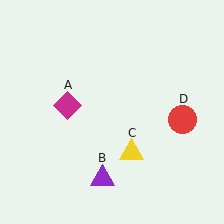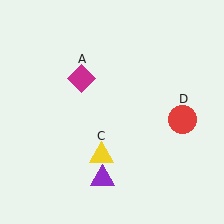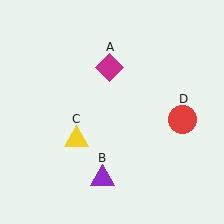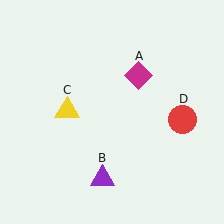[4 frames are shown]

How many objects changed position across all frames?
2 objects changed position: magenta diamond (object A), yellow triangle (object C).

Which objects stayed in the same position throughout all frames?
Purple triangle (object B) and red circle (object D) remained stationary.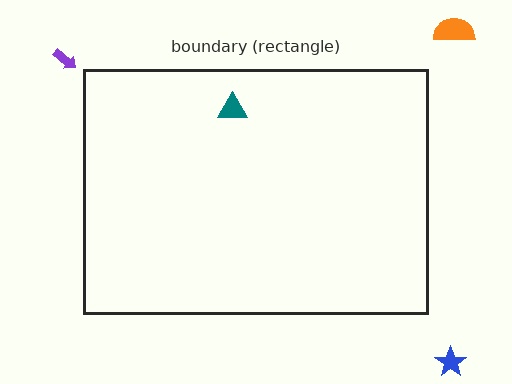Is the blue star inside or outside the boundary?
Outside.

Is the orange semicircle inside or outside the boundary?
Outside.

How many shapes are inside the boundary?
1 inside, 3 outside.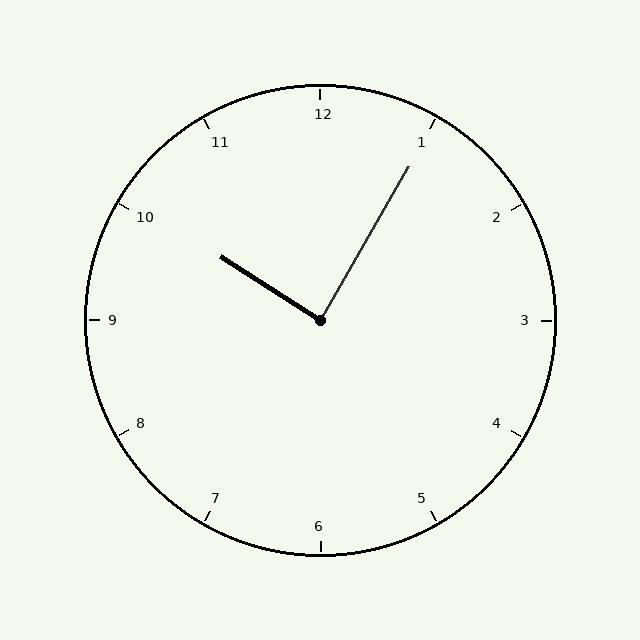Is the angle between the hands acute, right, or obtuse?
It is right.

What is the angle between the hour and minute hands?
Approximately 88 degrees.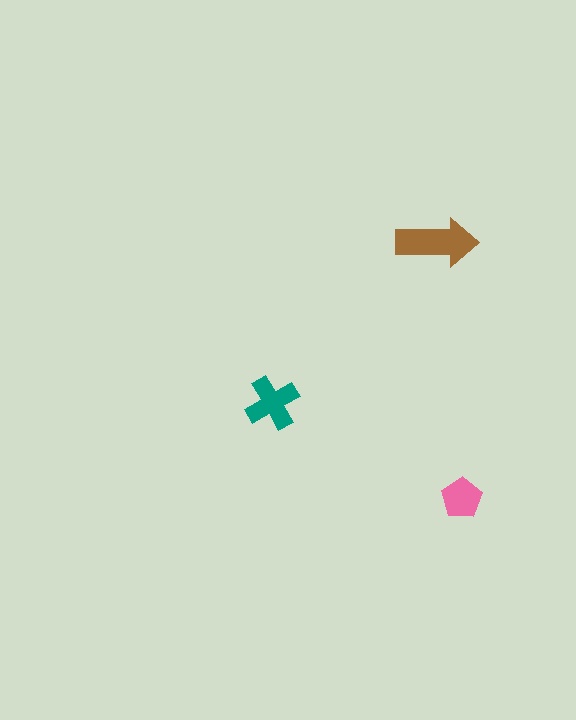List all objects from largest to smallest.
The brown arrow, the teal cross, the pink pentagon.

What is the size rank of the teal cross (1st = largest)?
2nd.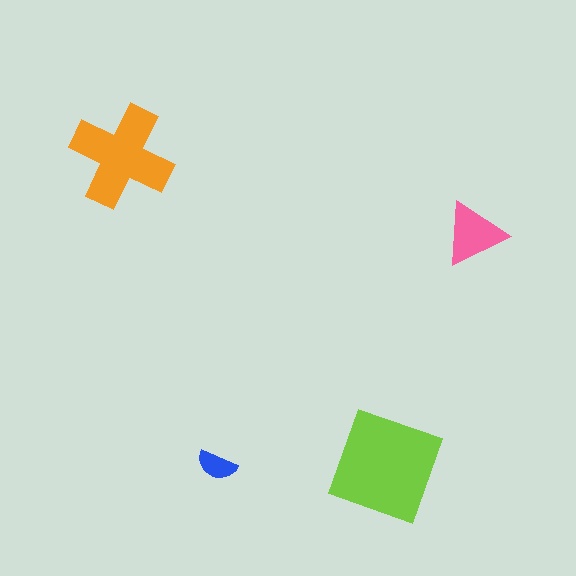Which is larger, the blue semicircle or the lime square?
The lime square.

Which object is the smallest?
The blue semicircle.